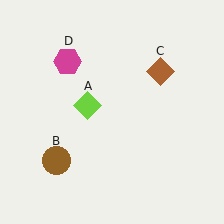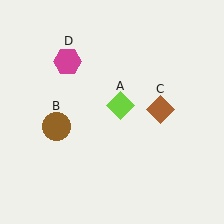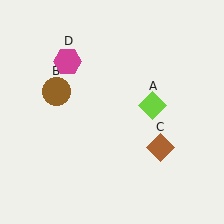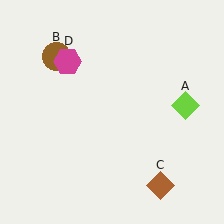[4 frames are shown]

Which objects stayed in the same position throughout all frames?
Magenta hexagon (object D) remained stationary.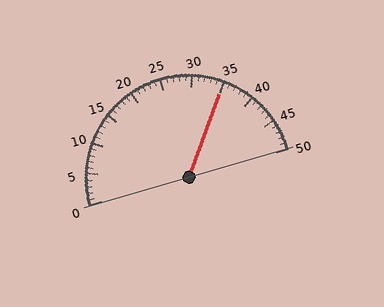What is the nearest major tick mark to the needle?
The nearest major tick mark is 35.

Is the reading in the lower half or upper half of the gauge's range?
The reading is in the upper half of the range (0 to 50).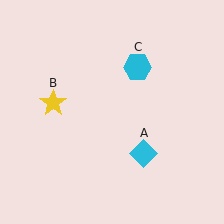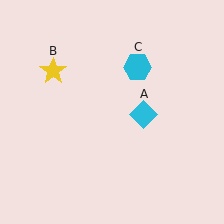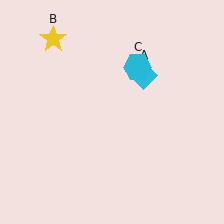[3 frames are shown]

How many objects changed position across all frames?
2 objects changed position: cyan diamond (object A), yellow star (object B).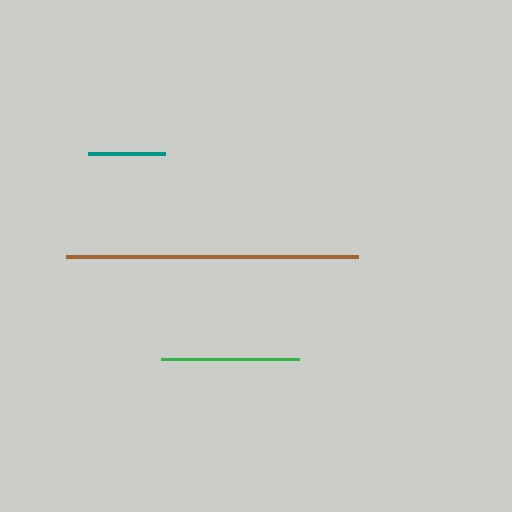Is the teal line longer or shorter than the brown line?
The brown line is longer than the teal line.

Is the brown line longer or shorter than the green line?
The brown line is longer than the green line.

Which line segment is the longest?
The brown line is the longest at approximately 293 pixels.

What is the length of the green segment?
The green segment is approximately 138 pixels long.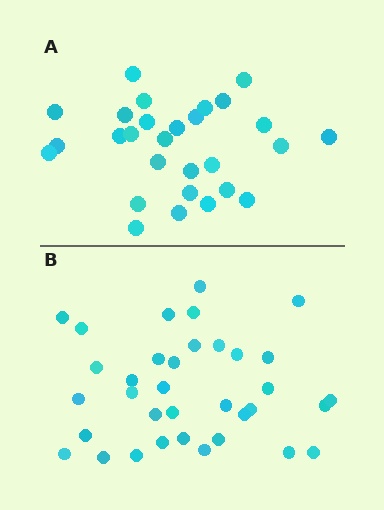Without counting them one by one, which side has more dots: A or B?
Region B (the bottom region) has more dots.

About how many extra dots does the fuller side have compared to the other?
Region B has roughly 8 or so more dots than region A.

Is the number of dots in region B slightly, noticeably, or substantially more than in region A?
Region B has noticeably more, but not dramatically so. The ratio is roughly 1.2 to 1.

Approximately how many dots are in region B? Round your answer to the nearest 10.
About 40 dots. (The exact count is 35, which rounds to 40.)